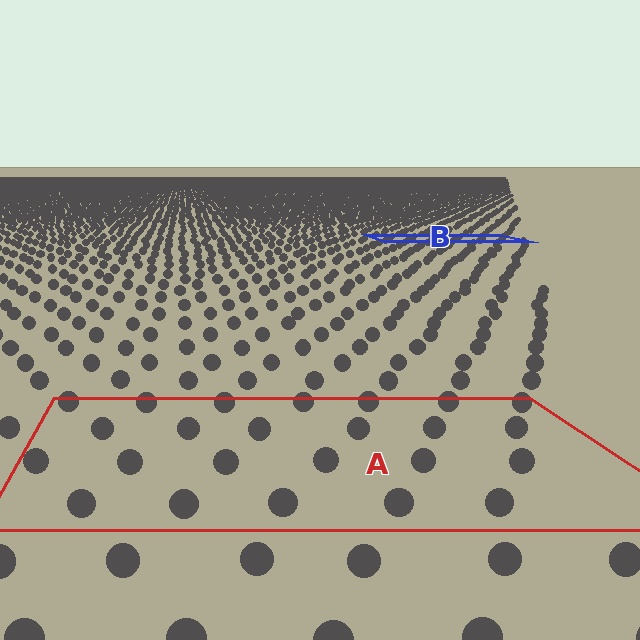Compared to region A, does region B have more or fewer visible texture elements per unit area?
Region B has more texture elements per unit area — they are packed more densely because it is farther away.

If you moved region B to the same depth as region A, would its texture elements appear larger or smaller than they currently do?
They would appear larger. At a closer depth, the same texture elements are projected at a bigger on-screen size.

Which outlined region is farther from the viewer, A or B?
Region B is farther from the viewer — the texture elements inside it appear smaller and more densely packed.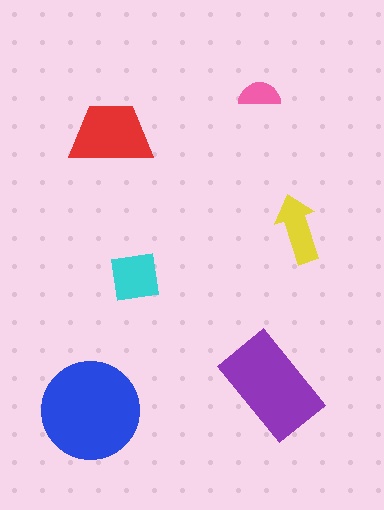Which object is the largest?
The blue circle.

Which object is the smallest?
The pink semicircle.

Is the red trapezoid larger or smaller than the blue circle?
Smaller.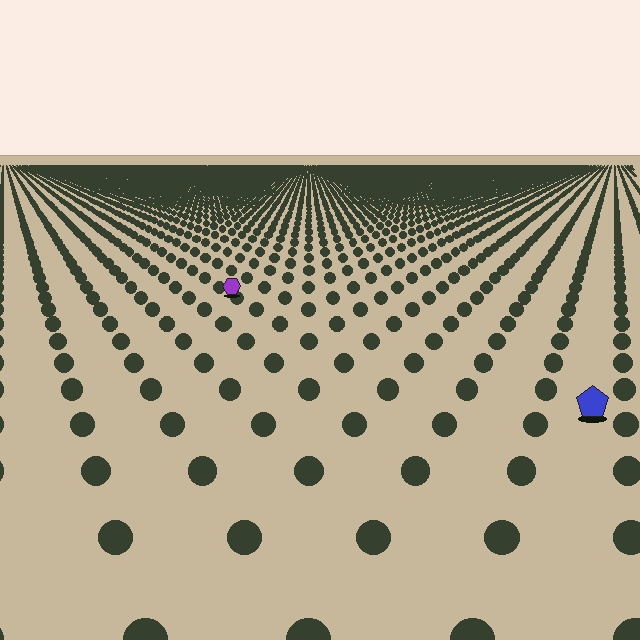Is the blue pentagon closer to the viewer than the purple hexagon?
Yes. The blue pentagon is closer — you can tell from the texture gradient: the ground texture is coarser near it.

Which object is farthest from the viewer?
The purple hexagon is farthest from the viewer. It appears smaller and the ground texture around it is denser.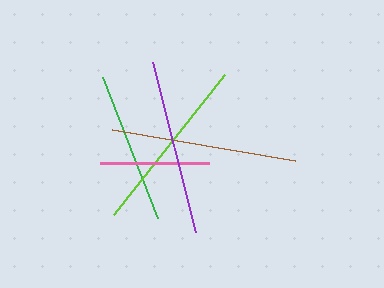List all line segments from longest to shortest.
From longest to shortest: brown, lime, purple, green, pink.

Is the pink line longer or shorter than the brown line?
The brown line is longer than the pink line.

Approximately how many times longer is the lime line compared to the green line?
The lime line is approximately 1.2 times the length of the green line.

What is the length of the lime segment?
The lime segment is approximately 179 pixels long.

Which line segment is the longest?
The brown line is the longest at approximately 186 pixels.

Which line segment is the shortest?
The pink line is the shortest at approximately 109 pixels.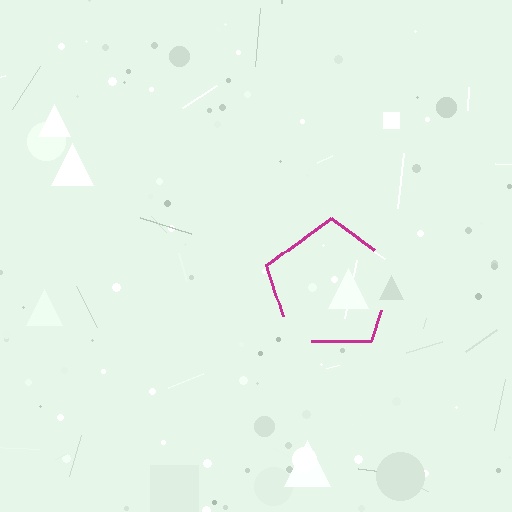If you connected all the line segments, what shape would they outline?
They would outline a pentagon.